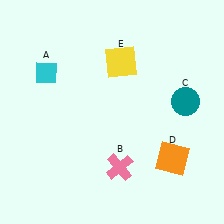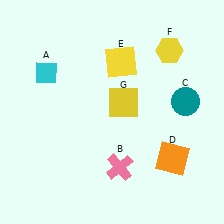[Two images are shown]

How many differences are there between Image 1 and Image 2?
There are 2 differences between the two images.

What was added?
A yellow hexagon (F), a yellow square (G) were added in Image 2.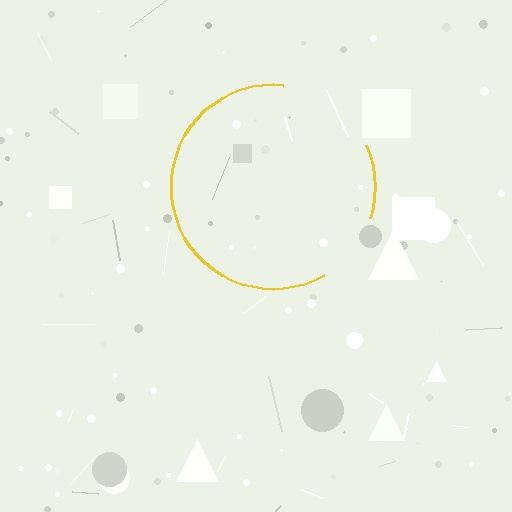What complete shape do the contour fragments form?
The contour fragments form a circle.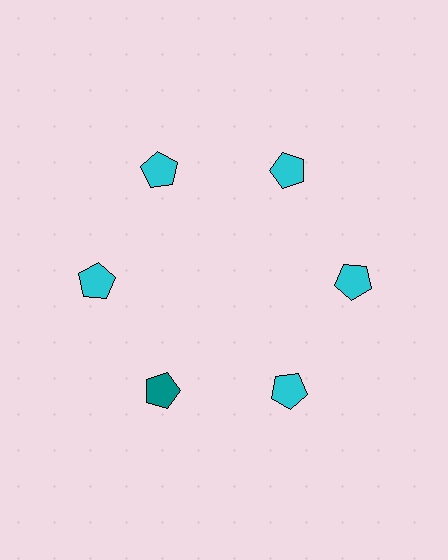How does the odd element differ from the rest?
It has a different color: teal instead of cyan.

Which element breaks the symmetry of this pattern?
The teal pentagon at roughly the 7 o'clock position breaks the symmetry. All other shapes are cyan pentagons.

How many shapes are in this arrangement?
There are 6 shapes arranged in a ring pattern.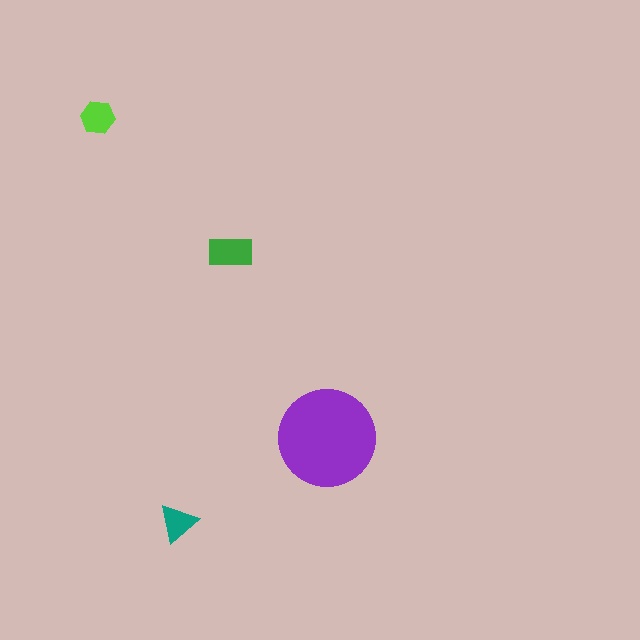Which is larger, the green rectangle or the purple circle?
The purple circle.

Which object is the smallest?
The teal triangle.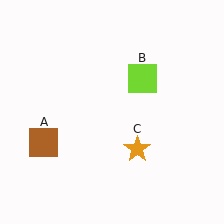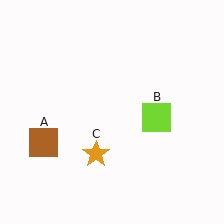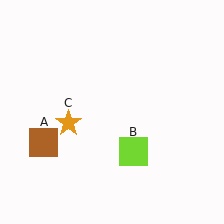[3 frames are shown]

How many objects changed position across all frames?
2 objects changed position: lime square (object B), orange star (object C).